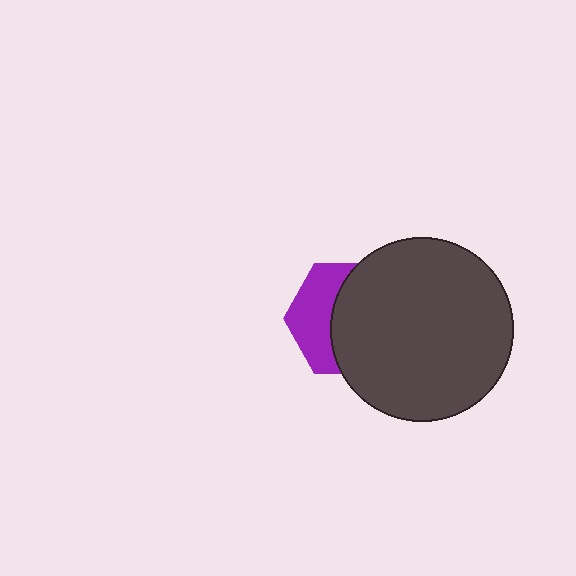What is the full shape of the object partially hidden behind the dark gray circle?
The partially hidden object is a purple hexagon.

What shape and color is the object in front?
The object in front is a dark gray circle.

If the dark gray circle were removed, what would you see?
You would see the complete purple hexagon.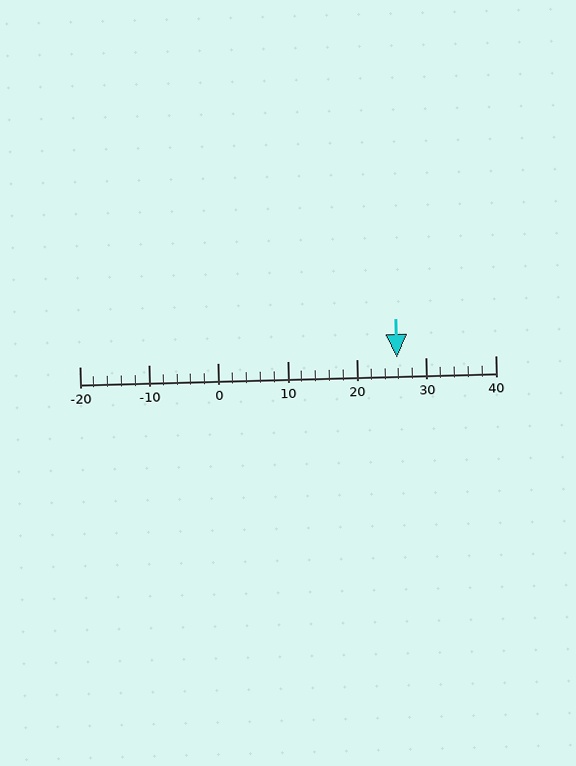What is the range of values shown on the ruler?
The ruler shows values from -20 to 40.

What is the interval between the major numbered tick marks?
The major tick marks are spaced 10 units apart.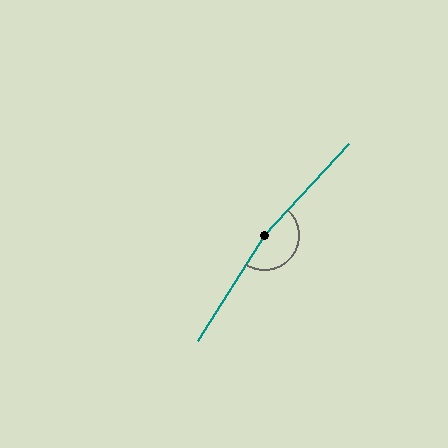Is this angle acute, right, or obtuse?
It is obtuse.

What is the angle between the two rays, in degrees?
Approximately 170 degrees.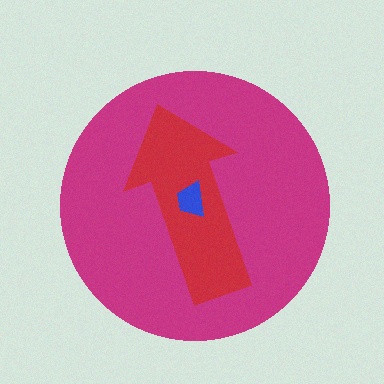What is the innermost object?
The blue trapezoid.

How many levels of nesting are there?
3.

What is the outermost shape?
The magenta circle.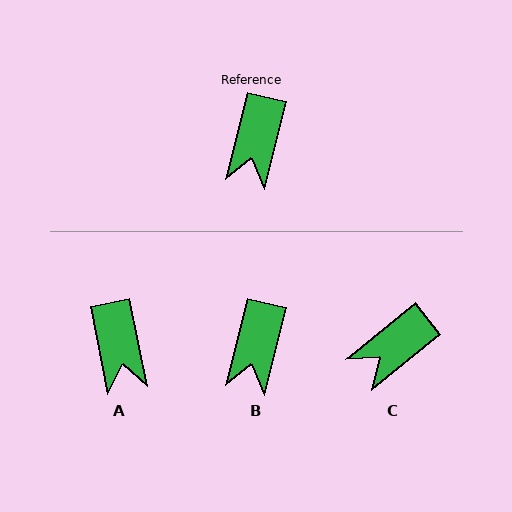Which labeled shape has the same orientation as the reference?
B.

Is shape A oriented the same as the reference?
No, it is off by about 25 degrees.